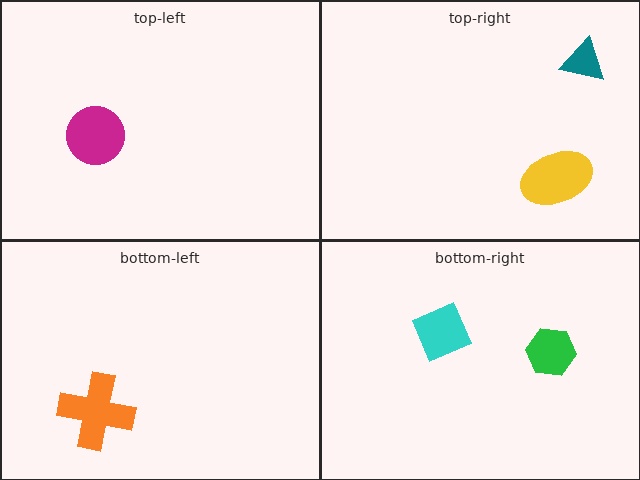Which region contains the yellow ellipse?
The top-right region.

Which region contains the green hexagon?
The bottom-right region.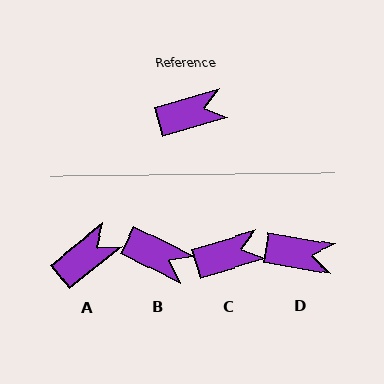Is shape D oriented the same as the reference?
No, it is off by about 26 degrees.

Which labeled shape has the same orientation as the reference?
C.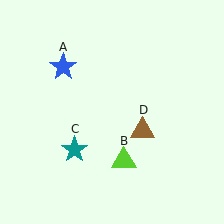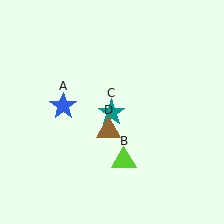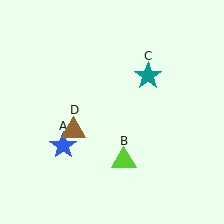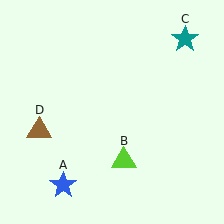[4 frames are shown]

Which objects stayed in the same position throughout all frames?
Lime triangle (object B) remained stationary.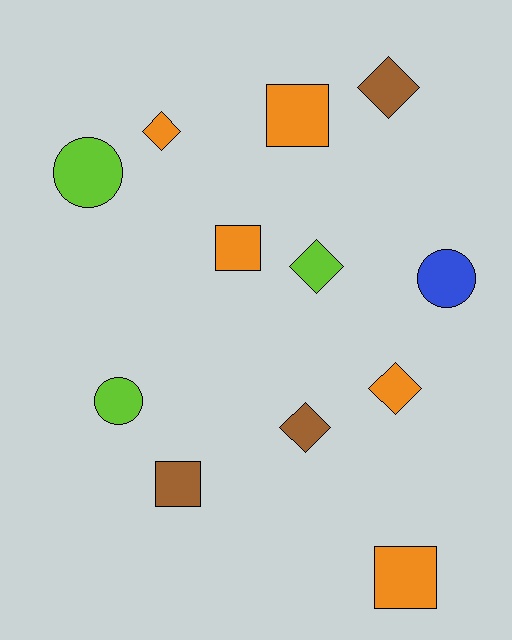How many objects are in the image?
There are 12 objects.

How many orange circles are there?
There are no orange circles.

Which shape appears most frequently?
Diamond, with 5 objects.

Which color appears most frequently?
Orange, with 5 objects.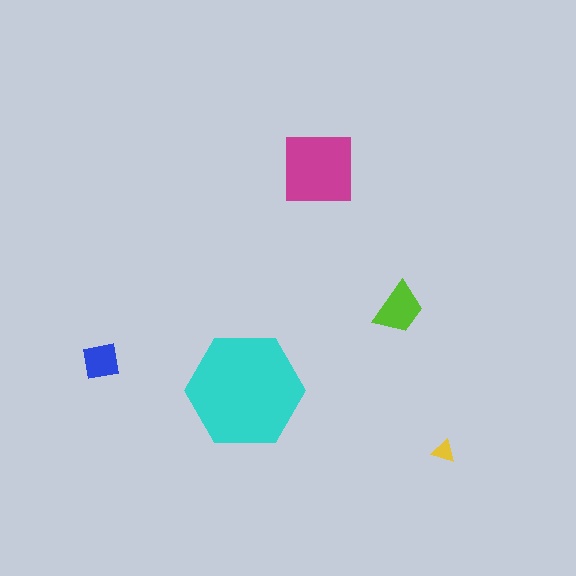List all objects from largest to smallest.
The cyan hexagon, the magenta square, the lime trapezoid, the blue square, the yellow triangle.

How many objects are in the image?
There are 5 objects in the image.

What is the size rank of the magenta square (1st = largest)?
2nd.